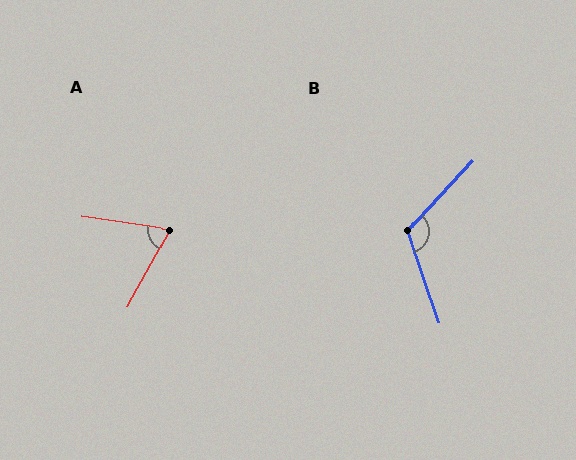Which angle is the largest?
B, at approximately 118 degrees.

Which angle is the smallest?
A, at approximately 69 degrees.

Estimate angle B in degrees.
Approximately 118 degrees.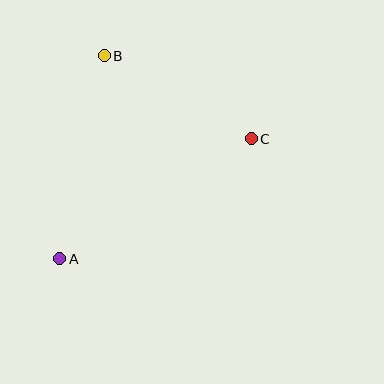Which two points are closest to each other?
Points B and C are closest to each other.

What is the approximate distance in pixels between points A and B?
The distance between A and B is approximately 208 pixels.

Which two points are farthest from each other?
Points A and C are farthest from each other.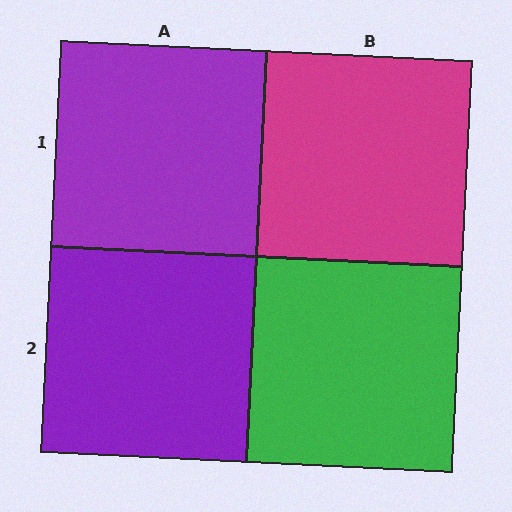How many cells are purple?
2 cells are purple.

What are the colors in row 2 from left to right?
Purple, green.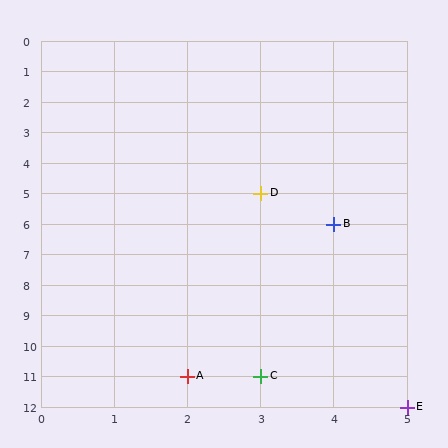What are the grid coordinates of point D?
Point D is at grid coordinates (3, 5).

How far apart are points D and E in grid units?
Points D and E are 2 columns and 7 rows apart (about 7.3 grid units diagonally).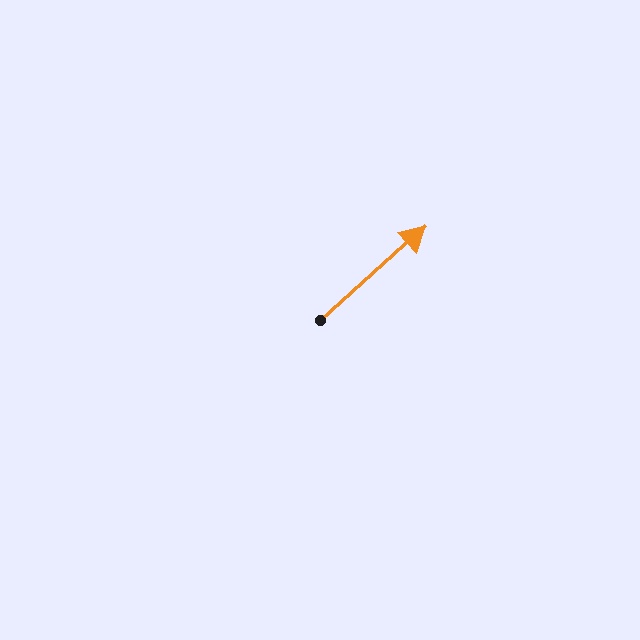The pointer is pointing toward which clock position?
Roughly 2 o'clock.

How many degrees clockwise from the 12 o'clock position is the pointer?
Approximately 48 degrees.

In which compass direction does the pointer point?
Northeast.